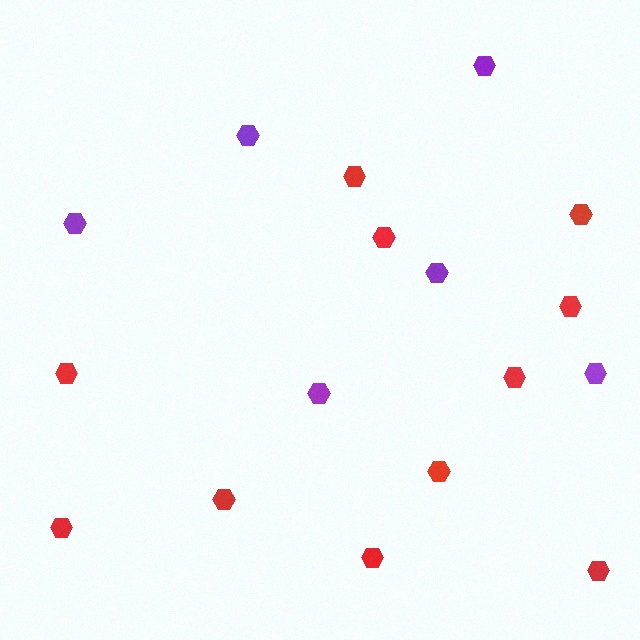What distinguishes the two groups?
There are 2 groups: one group of red hexagons (11) and one group of purple hexagons (6).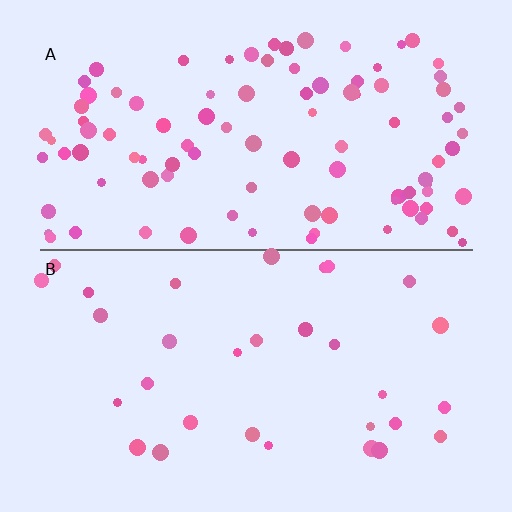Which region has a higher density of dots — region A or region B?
A (the top).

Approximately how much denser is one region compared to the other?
Approximately 3.2× — region A over region B.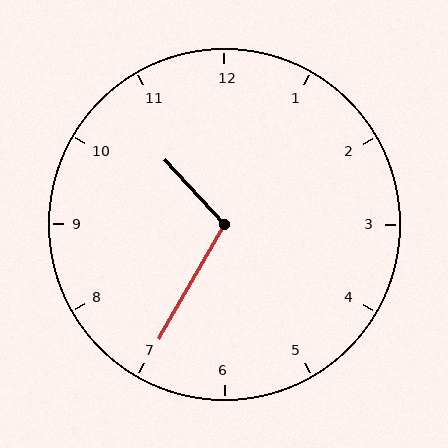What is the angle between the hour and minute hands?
Approximately 108 degrees.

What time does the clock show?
10:35.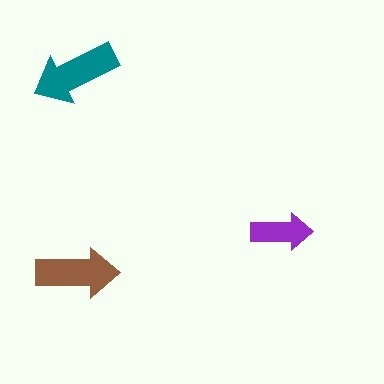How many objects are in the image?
There are 3 objects in the image.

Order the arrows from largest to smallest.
the teal one, the brown one, the purple one.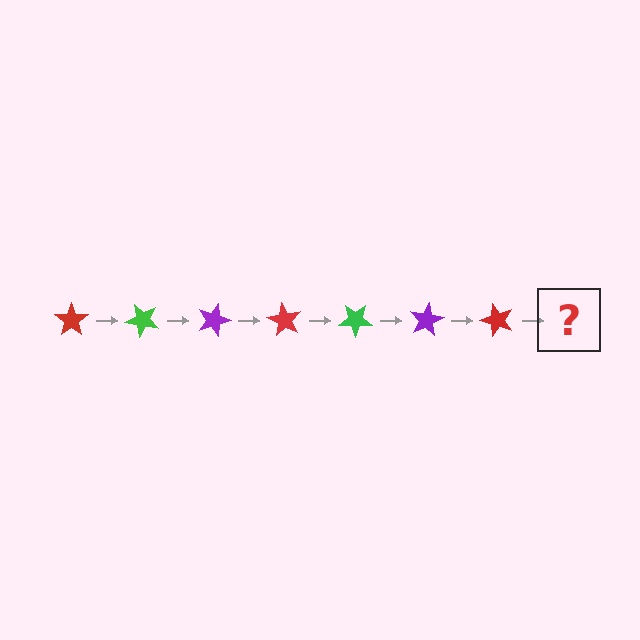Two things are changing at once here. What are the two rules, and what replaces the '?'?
The two rules are that it rotates 45 degrees each step and the color cycles through red, green, and purple. The '?' should be a green star, rotated 315 degrees from the start.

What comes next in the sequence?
The next element should be a green star, rotated 315 degrees from the start.